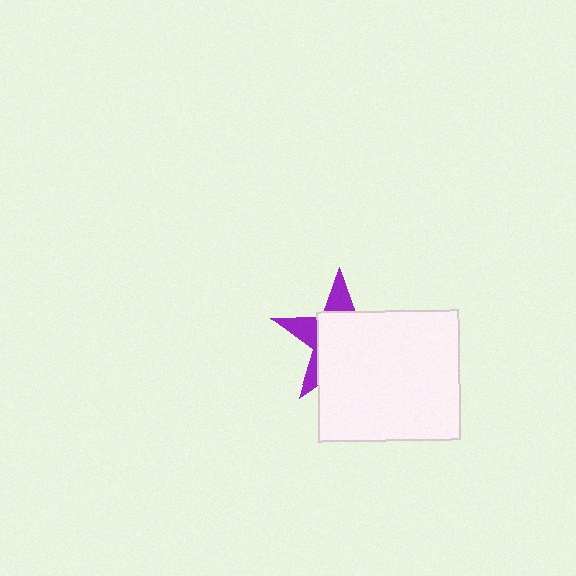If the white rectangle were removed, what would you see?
You would see the complete purple star.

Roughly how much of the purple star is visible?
A small part of it is visible (roughly 31%).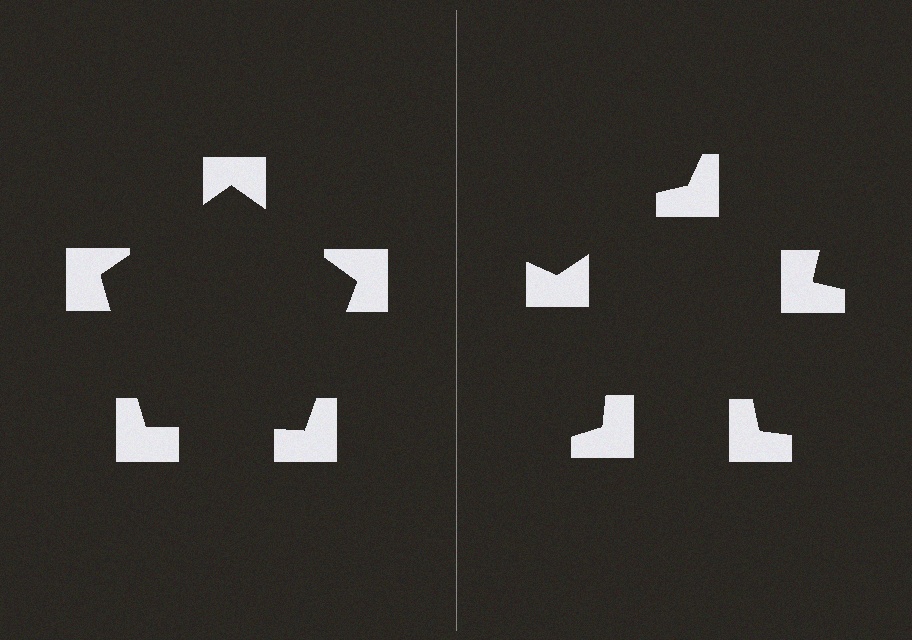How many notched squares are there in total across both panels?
10 — 5 on each side.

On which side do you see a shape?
An illusory pentagon appears on the left side. On the right side the wedge cuts are rotated, so no coherent shape forms.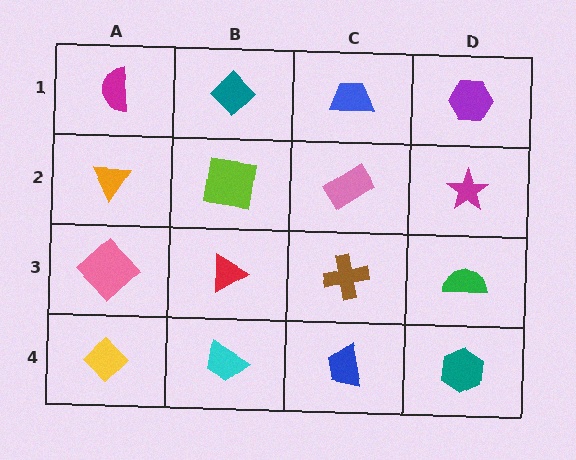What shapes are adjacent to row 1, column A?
An orange triangle (row 2, column A), a teal diamond (row 1, column B).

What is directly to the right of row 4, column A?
A cyan trapezoid.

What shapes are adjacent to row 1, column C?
A pink rectangle (row 2, column C), a teal diamond (row 1, column B), a purple hexagon (row 1, column D).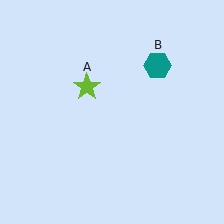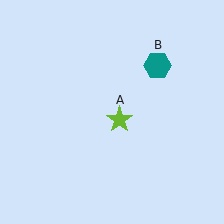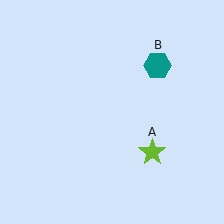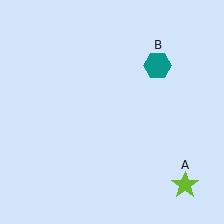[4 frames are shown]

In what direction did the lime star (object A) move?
The lime star (object A) moved down and to the right.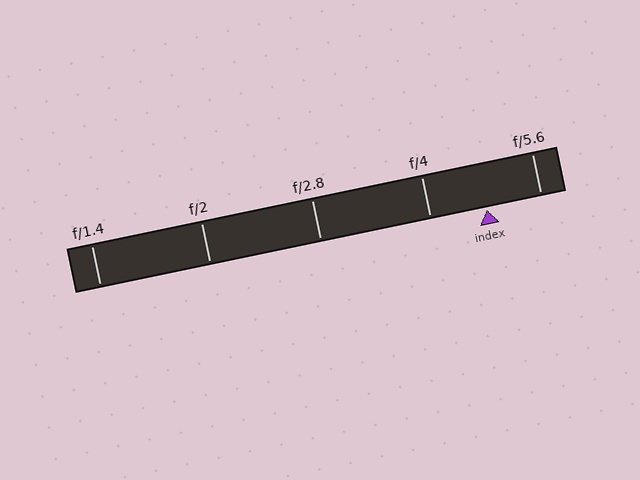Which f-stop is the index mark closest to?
The index mark is closest to f/5.6.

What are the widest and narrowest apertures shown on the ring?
The widest aperture shown is f/1.4 and the narrowest is f/5.6.